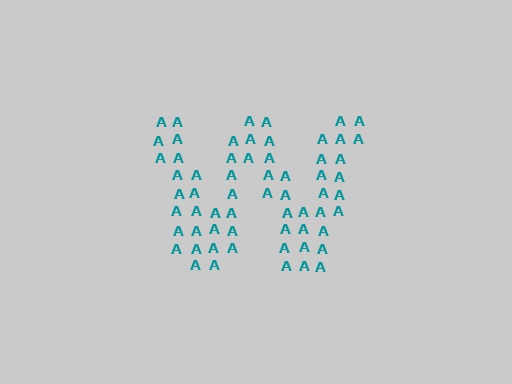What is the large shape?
The large shape is the letter W.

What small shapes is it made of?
It is made of small letter A's.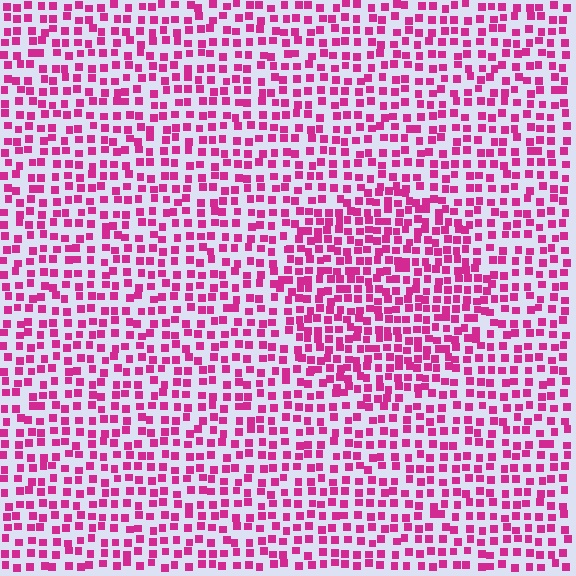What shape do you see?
I see a circle.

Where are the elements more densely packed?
The elements are more densely packed inside the circle boundary.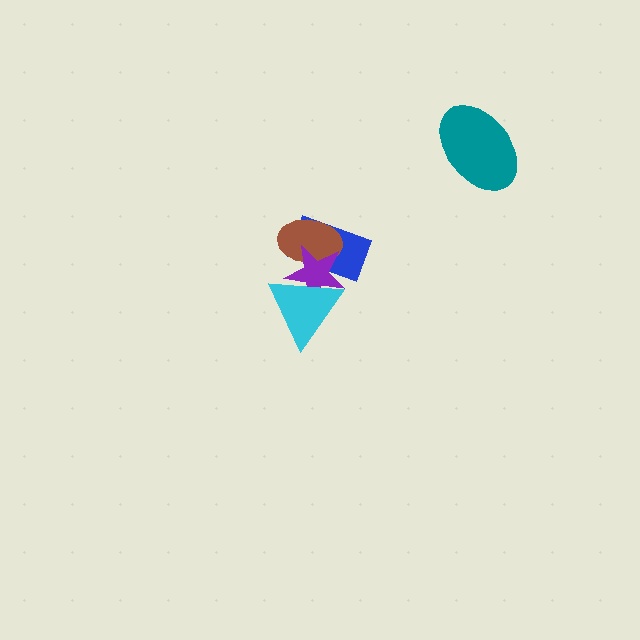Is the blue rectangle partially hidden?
Yes, it is partially covered by another shape.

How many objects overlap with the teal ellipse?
0 objects overlap with the teal ellipse.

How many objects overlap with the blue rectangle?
3 objects overlap with the blue rectangle.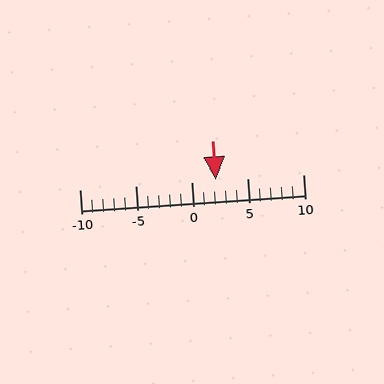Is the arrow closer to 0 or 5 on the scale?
The arrow is closer to 0.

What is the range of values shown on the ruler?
The ruler shows values from -10 to 10.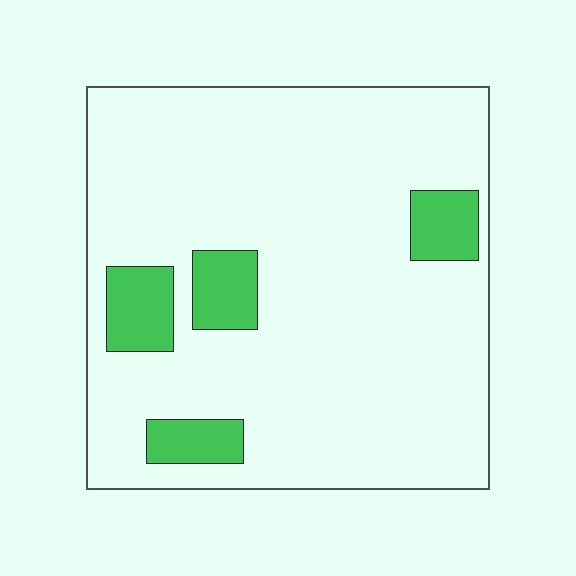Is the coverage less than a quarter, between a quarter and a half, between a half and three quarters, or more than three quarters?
Less than a quarter.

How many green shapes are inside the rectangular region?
4.